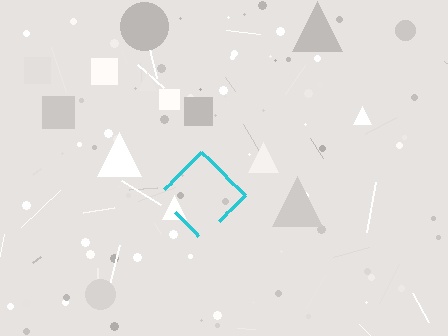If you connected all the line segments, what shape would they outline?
They would outline a diamond.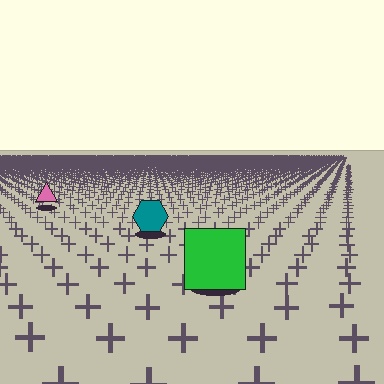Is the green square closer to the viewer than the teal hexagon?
Yes. The green square is closer — you can tell from the texture gradient: the ground texture is coarser near it.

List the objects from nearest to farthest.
From nearest to farthest: the green square, the teal hexagon, the pink triangle.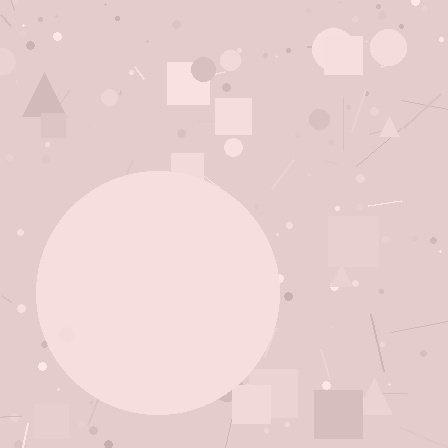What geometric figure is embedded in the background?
A circle is embedded in the background.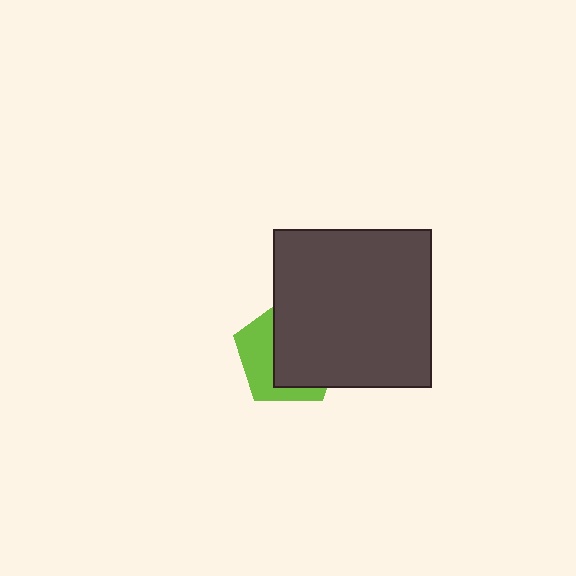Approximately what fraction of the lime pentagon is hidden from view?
Roughly 60% of the lime pentagon is hidden behind the dark gray square.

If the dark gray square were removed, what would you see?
You would see the complete lime pentagon.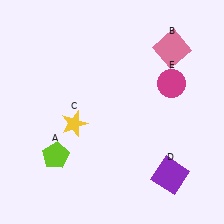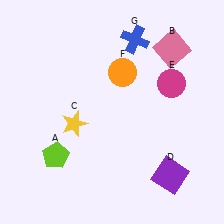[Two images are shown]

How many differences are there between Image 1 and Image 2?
There are 2 differences between the two images.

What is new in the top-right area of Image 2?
A blue cross (G) was added in the top-right area of Image 2.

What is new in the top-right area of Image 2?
An orange circle (F) was added in the top-right area of Image 2.